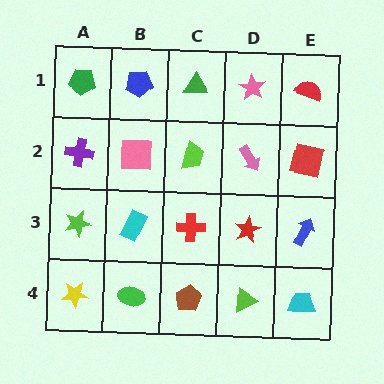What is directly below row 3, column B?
A green ellipse.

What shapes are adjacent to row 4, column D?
A red star (row 3, column D), a brown pentagon (row 4, column C), a cyan trapezoid (row 4, column E).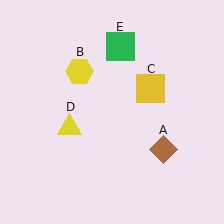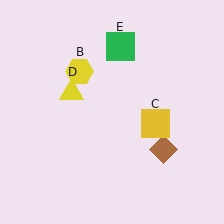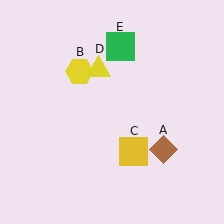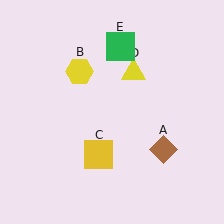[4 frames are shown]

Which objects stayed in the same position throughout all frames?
Brown diamond (object A) and yellow hexagon (object B) and green square (object E) remained stationary.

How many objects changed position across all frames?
2 objects changed position: yellow square (object C), yellow triangle (object D).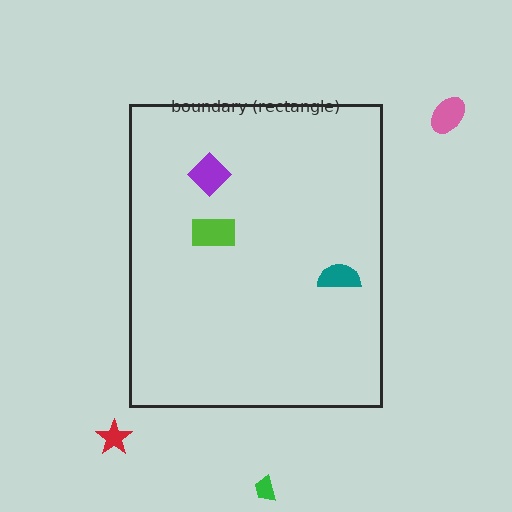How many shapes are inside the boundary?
3 inside, 3 outside.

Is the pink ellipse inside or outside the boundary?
Outside.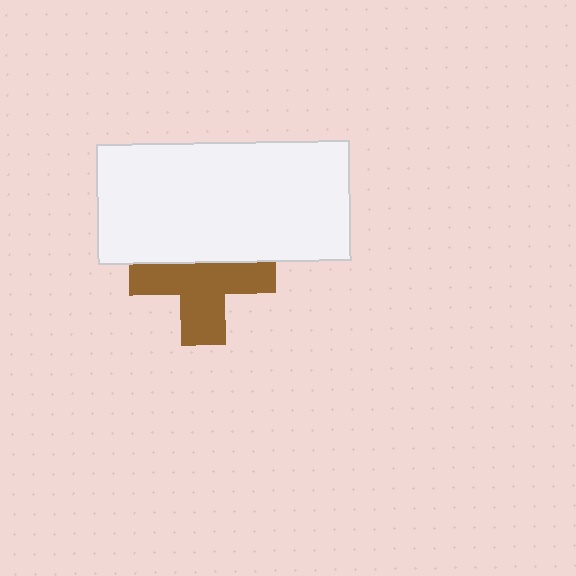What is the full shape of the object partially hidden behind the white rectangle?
The partially hidden object is a brown cross.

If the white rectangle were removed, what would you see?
You would see the complete brown cross.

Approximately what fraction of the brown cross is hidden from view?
Roughly 38% of the brown cross is hidden behind the white rectangle.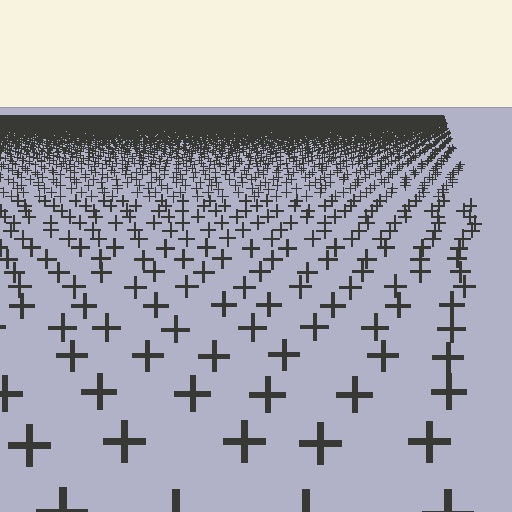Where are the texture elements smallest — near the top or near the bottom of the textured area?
Near the top.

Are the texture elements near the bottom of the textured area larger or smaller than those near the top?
Larger. Near the bottom, elements are closer to the viewer and appear at a bigger on-screen size.